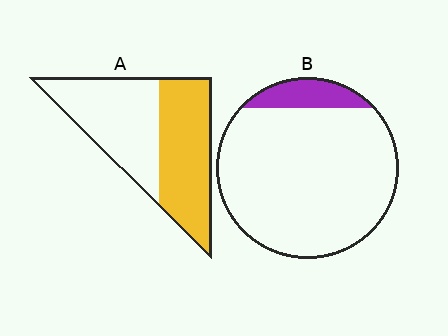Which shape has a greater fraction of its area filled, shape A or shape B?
Shape A.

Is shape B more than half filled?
No.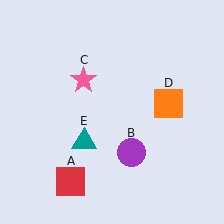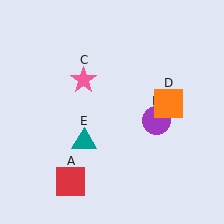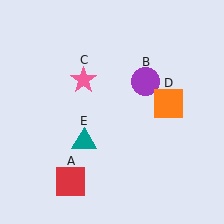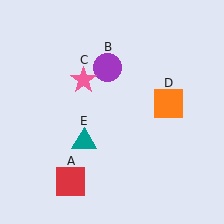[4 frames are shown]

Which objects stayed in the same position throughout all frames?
Red square (object A) and pink star (object C) and orange square (object D) and teal triangle (object E) remained stationary.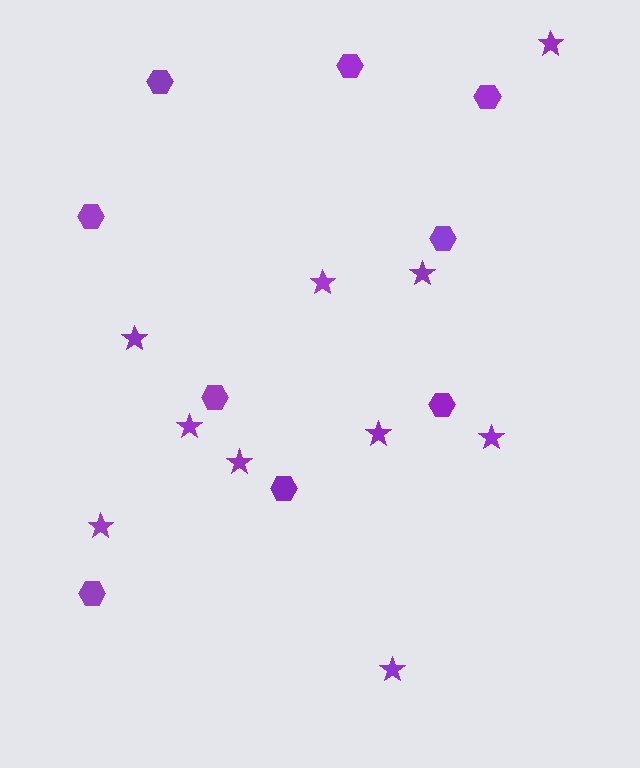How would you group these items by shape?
There are 2 groups: one group of hexagons (9) and one group of stars (10).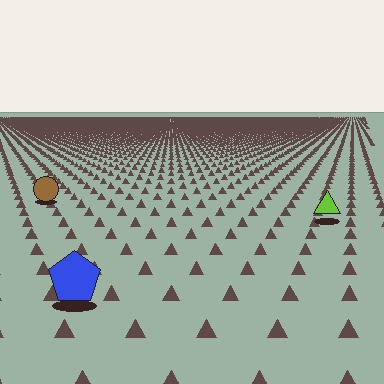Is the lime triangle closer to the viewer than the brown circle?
Yes. The lime triangle is closer — you can tell from the texture gradient: the ground texture is coarser near it.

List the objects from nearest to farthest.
From nearest to farthest: the blue pentagon, the lime triangle, the brown circle.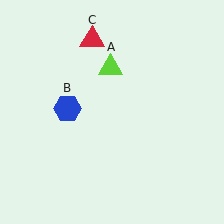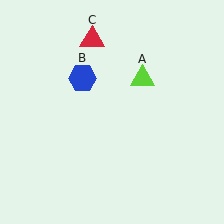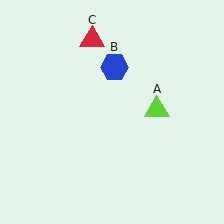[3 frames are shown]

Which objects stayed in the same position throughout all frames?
Red triangle (object C) remained stationary.